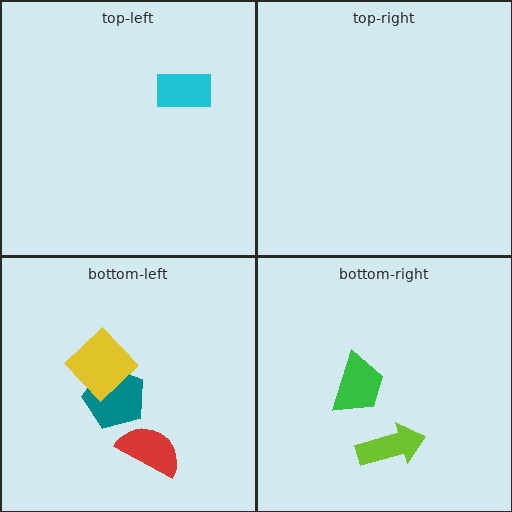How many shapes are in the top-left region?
1.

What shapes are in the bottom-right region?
The lime arrow, the green trapezoid.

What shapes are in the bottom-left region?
The teal pentagon, the yellow diamond, the red semicircle.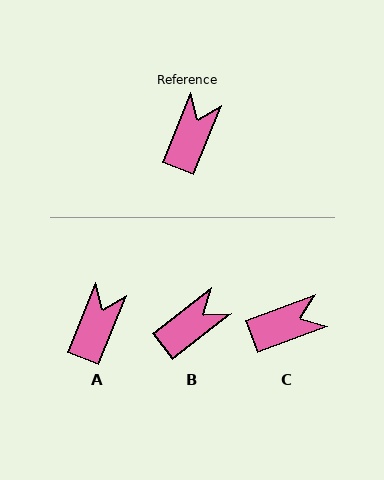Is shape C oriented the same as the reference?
No, it is off by about 47 degrees.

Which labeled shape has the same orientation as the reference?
A.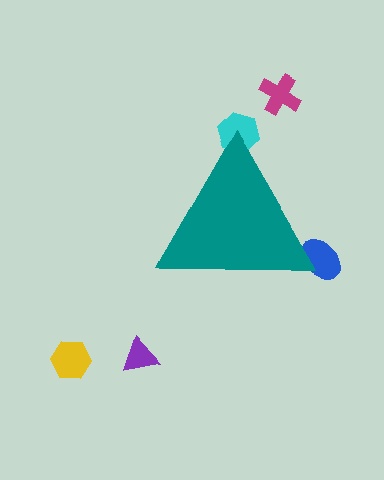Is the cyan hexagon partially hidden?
Yes, the cyan hexagon is partially hidden behind the teal triangle.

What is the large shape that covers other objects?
A teal triangle.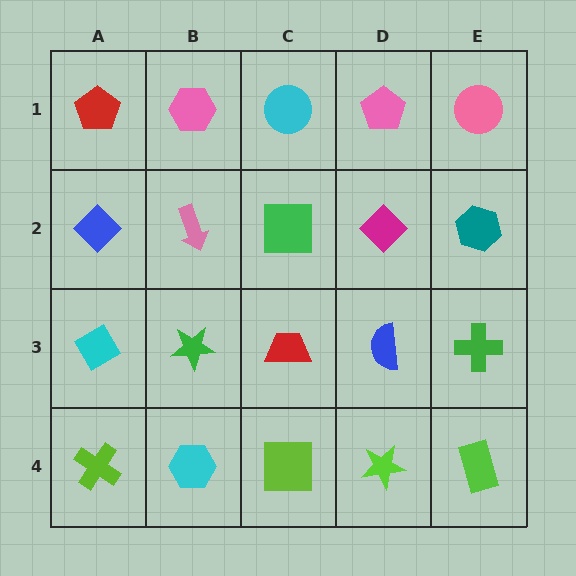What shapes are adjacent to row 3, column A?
A blue diamond (row 2, column A), a lime cross (row 4, column A), a green star (row 3, column B).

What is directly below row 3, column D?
A lime star.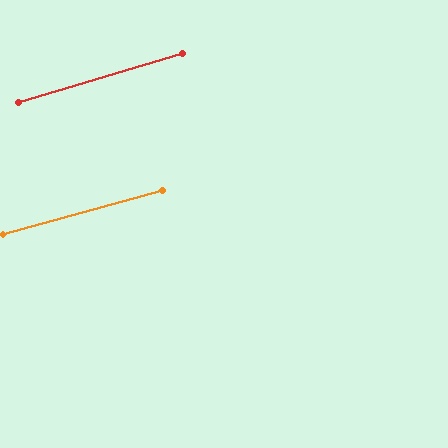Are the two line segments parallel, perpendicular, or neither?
Parallel — their directions differ by only 1.2°.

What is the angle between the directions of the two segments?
Approximately 1 degree.